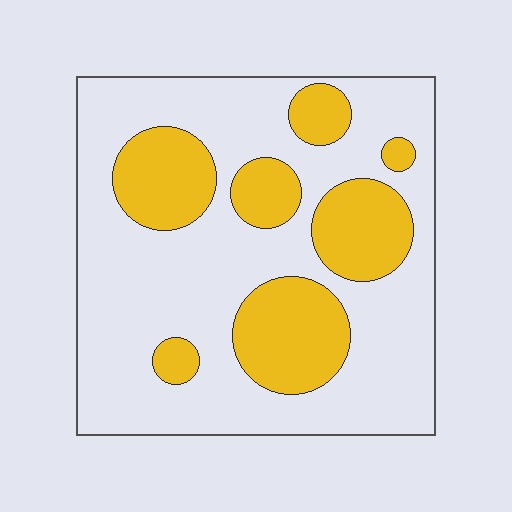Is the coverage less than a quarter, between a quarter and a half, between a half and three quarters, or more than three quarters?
Between a quarter and a half.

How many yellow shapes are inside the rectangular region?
7.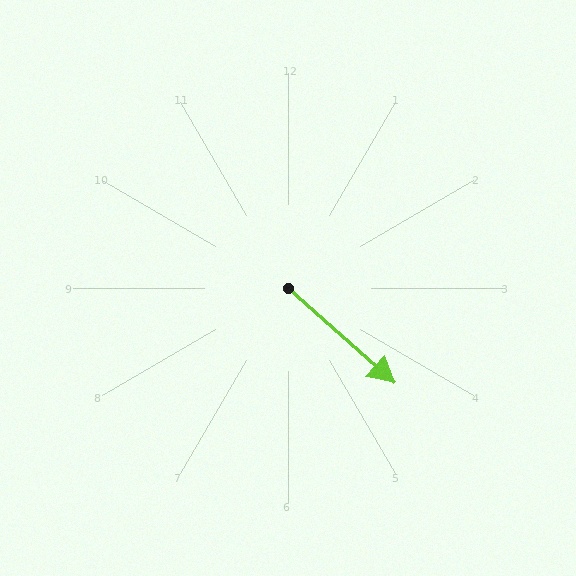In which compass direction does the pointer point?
Southeast.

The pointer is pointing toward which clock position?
Roughly 4 o'clock.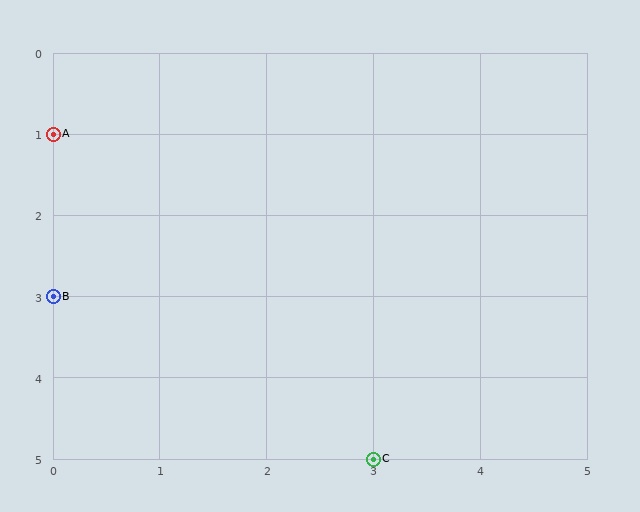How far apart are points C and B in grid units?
Points C and B are 3 columns and 2 rows apart (about 3.6 grid units diagonally).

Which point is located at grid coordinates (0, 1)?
Point A is at (0, 1).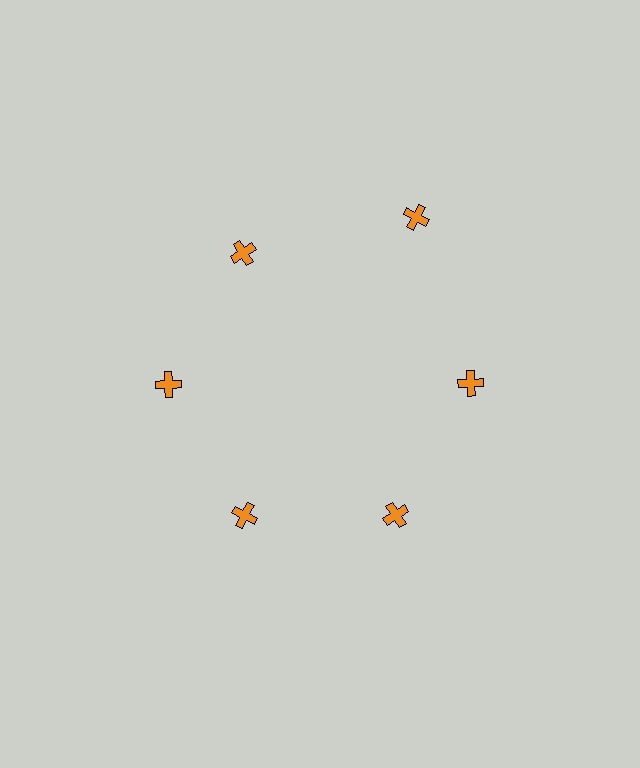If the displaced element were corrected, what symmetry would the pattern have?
It would have 6-fold rotational symmetry — the pattern would map onto itself every 60 degrees.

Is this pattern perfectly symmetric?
No. The 6 orange crosses are arranged in a ring, but one element near the 1 o'clock position is pushed outward from the center, breaking the 6-fold rotational symmetry.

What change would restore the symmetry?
The symmetry would be restored by moving it inward, back onto the ring so that all 6 crosses sit at equal angles and equal distance from the center.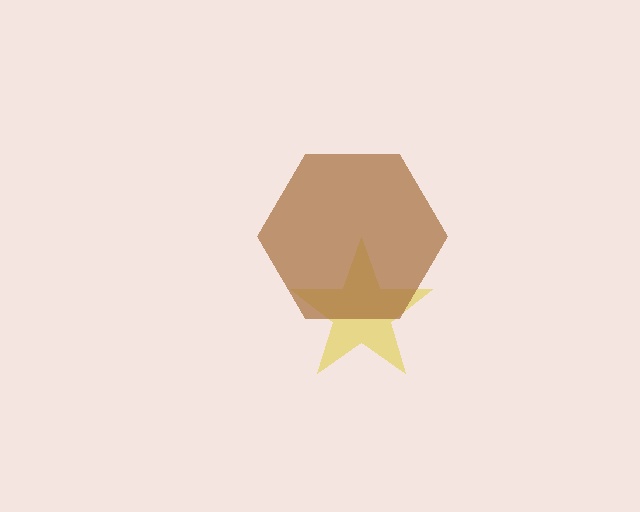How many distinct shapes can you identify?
There are 2 distinct shapes: a yellow star, a brown hexagon.